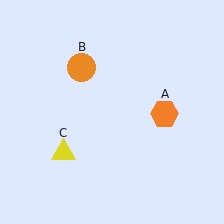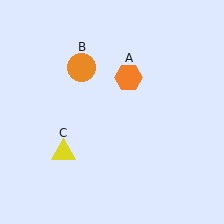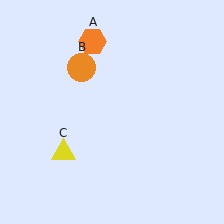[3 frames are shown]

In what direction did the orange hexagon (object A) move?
The orange hexagon (object A) moved up and to the left.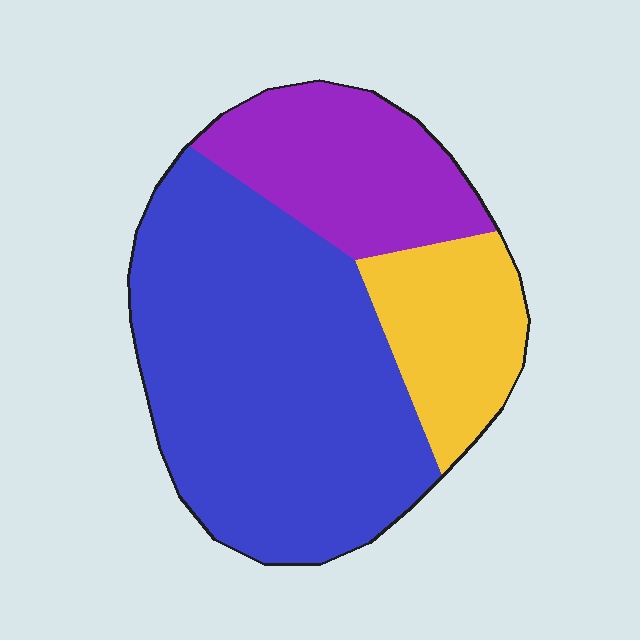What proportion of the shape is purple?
Purple takes up about one quarter (1/4) of the shape.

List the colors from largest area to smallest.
From largest to smallest: blue, purple, yellow.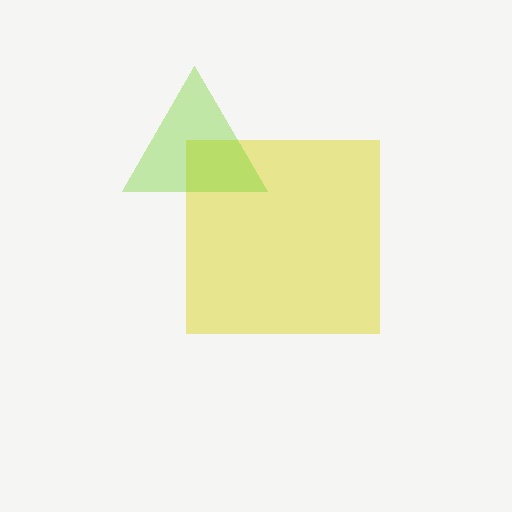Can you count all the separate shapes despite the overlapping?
Yes, there are 2 separate shapes.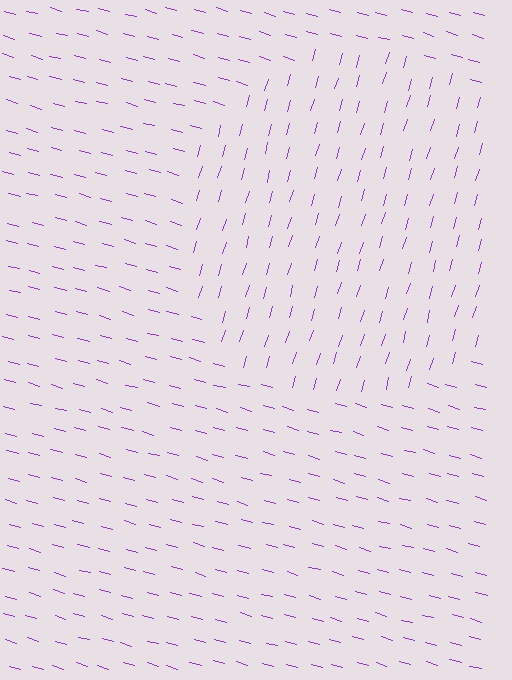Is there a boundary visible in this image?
Yes, there is a texture boundary formed by a change in line orientation.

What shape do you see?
I see a circle.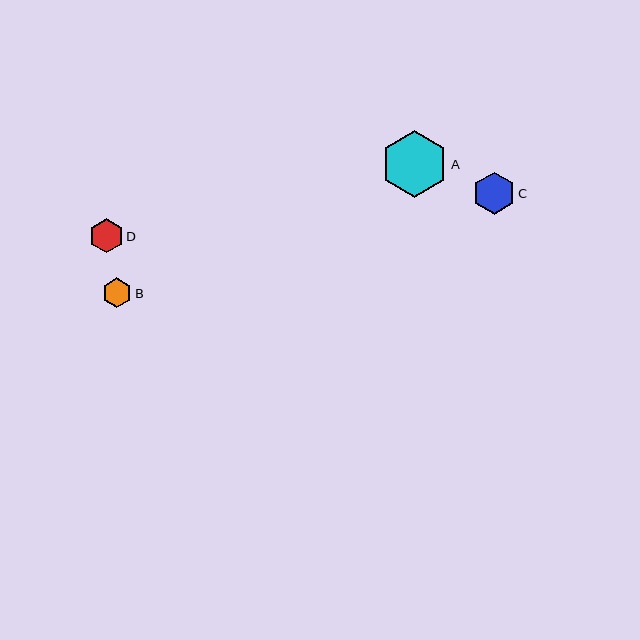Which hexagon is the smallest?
Hexagon B is the smallest with a size of approximately 30 pixels.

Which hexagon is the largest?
Hexagon A is the largest with a size of approximately 67 pixels.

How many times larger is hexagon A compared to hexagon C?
Hexagon A is approximately 1.6 times the size of hexagon C.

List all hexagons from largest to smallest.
From largest to smallest: A, C, D, B.